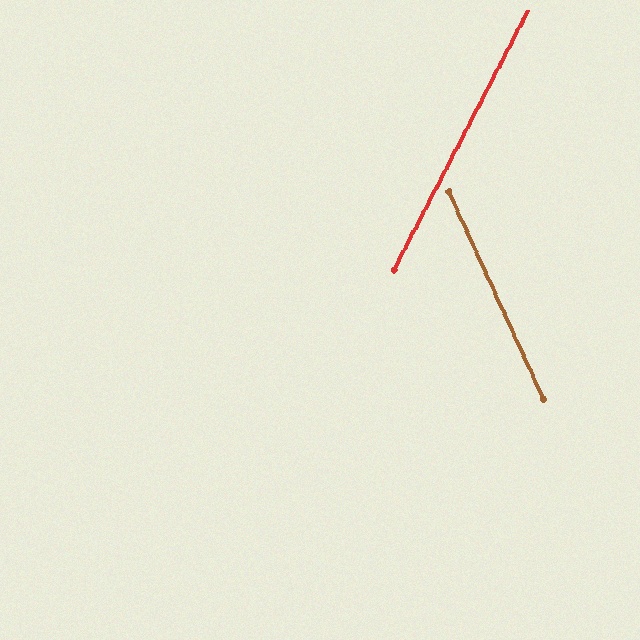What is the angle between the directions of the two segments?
Approximately 52 degrees.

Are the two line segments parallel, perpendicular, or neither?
Neither parallel nor perpendicular — they differ by about 52°.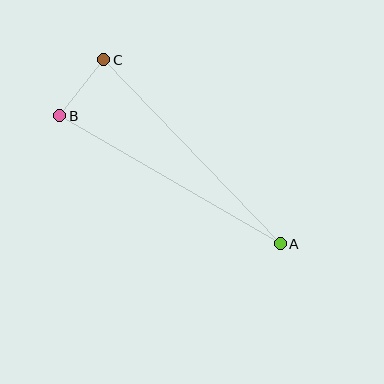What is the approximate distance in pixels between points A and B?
The distance between A and B is approximately 255 pixels.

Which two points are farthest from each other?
Points A and C are farthest from each other.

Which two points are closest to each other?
Points B and C are closest to each other.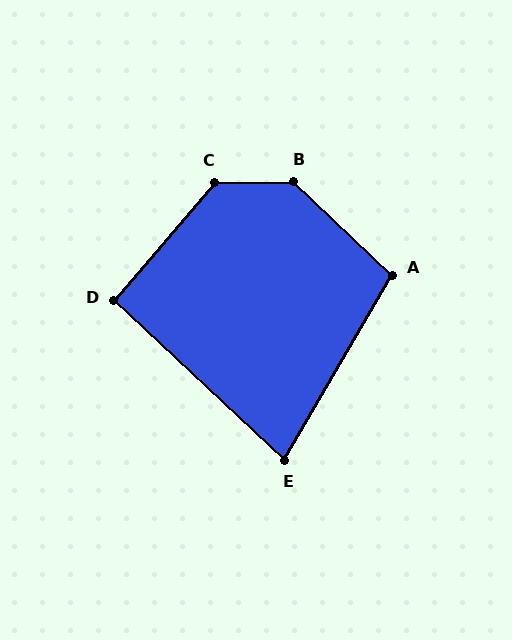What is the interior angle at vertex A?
Approximately 103 degrees (obtuse).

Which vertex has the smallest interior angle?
E, at approximately 77 degrees.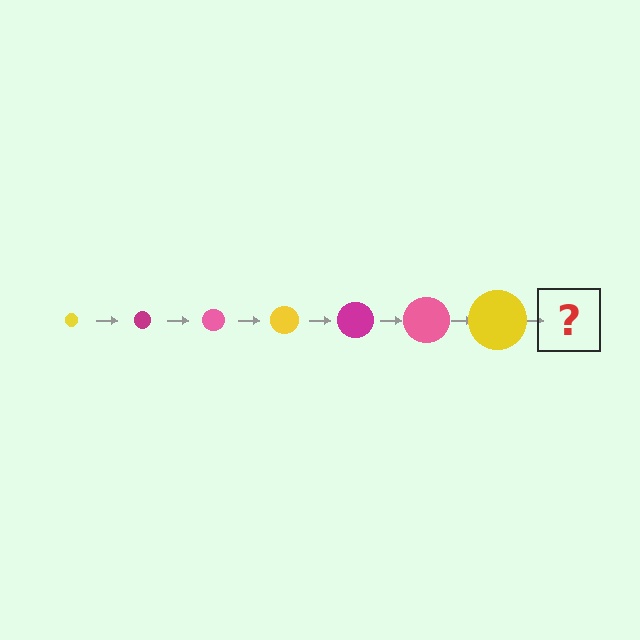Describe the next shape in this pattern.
It should be a magenta circle, larger than the previous one.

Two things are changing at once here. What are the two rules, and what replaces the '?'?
The two rules are that the circle grows larger each step and the color cycles through yellow, magenta, and pink. The '?' should be a magenta circle, larger than the previous one.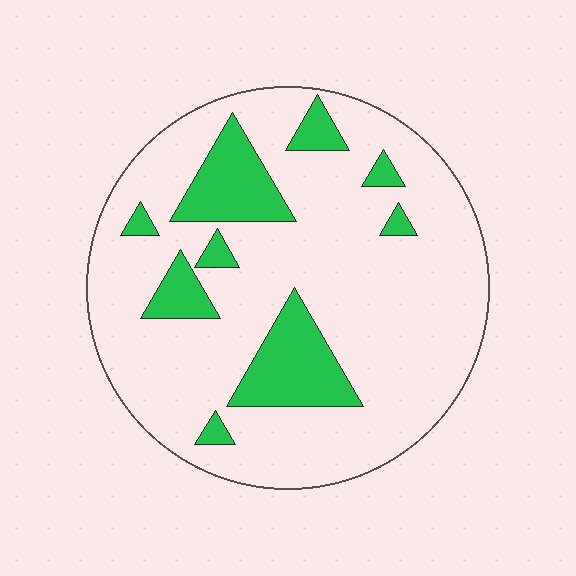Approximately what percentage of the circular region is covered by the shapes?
Approximately 20%.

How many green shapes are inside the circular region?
9.